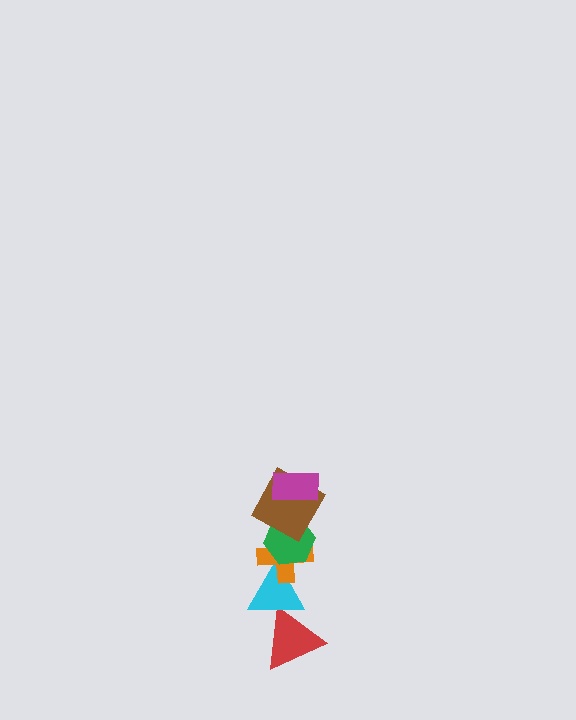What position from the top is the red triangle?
The red triangle is 6th from the top.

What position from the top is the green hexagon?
The green hexagon is 3rd from the top.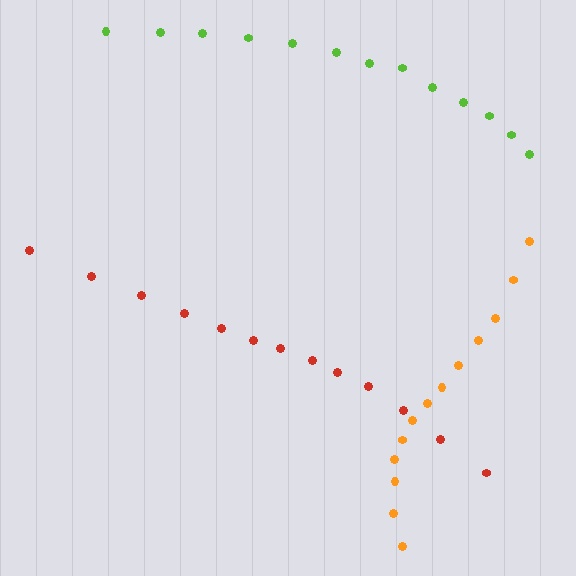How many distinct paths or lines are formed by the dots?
There are 3 distinct paths.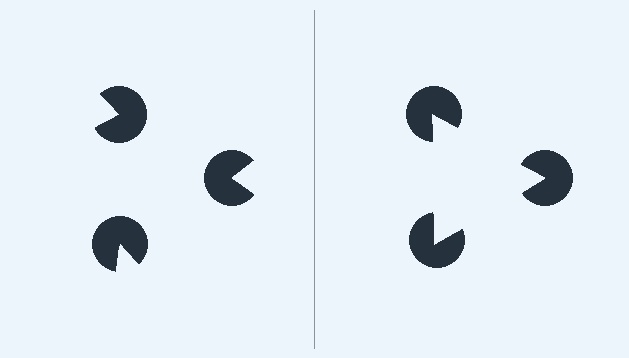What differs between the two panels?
The pac-man discs are positioned identically on both sides; only the wedge orientations differ. On the right they align to a triangle; on the left they are misaligned.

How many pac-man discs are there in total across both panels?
6 — 3 on each side.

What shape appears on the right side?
An illusory triangle.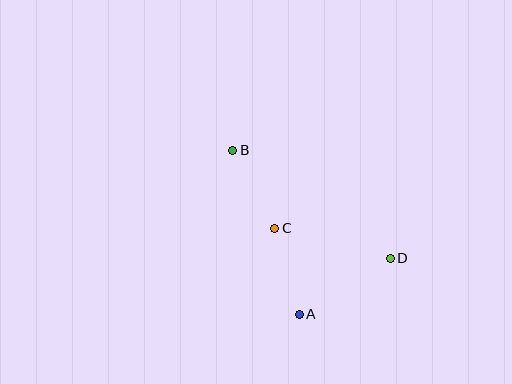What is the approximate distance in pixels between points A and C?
The distance between A and C is approximately 89 pixels.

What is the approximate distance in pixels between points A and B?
The distance between A and B is approximately 177 pixels.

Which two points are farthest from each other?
Points B and D are farthest from each other.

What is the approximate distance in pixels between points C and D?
The distance between C and D is approximately 120 pixels.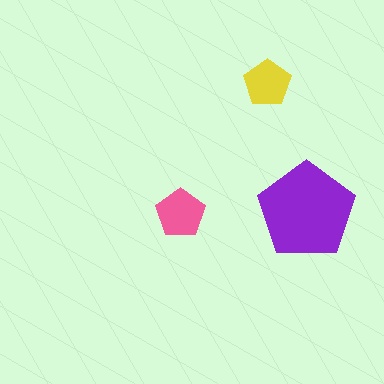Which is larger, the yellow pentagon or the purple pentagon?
The purple one.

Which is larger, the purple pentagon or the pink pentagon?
The purple one.